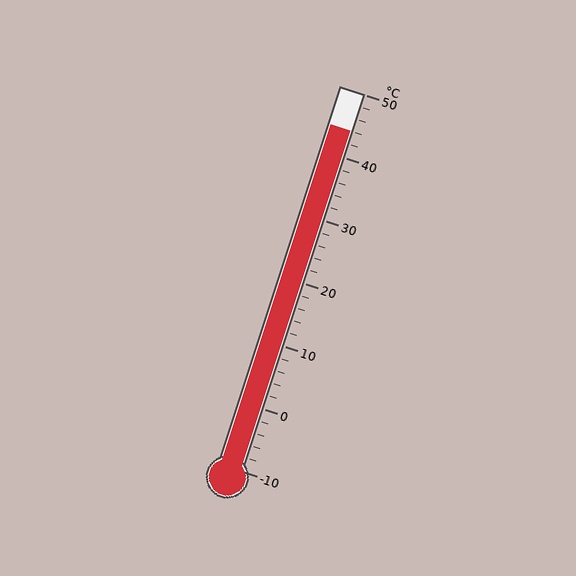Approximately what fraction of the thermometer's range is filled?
The thermometer is filled to approximately 90% of its range.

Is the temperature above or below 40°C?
The temperature is above 40°C.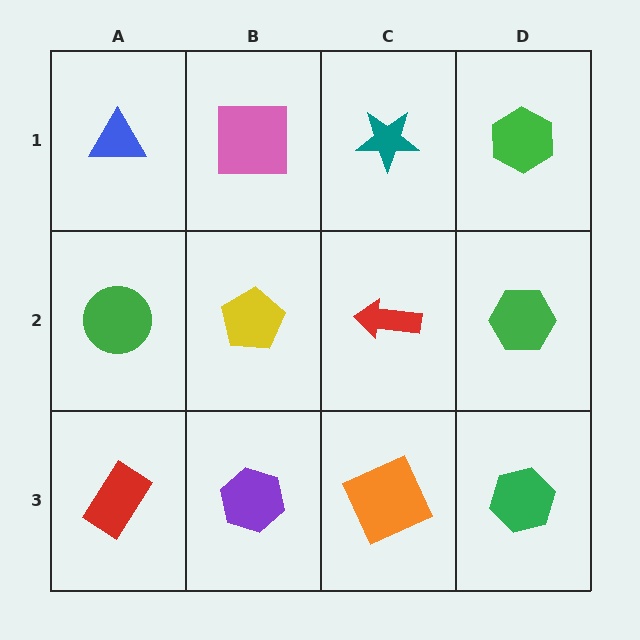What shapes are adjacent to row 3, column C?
A red arrow (row 2, column C), a purple hexagon (row 3, column B), a green hexagon (row 3, column D).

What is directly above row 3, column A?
A green circle.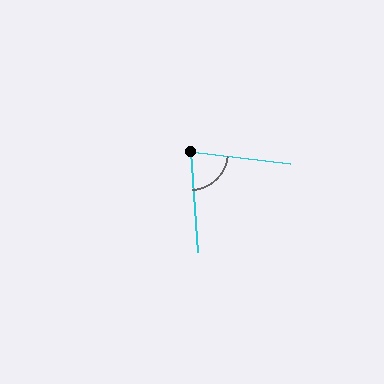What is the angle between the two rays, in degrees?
Approximately 79 degrees.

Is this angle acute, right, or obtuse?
It is acute.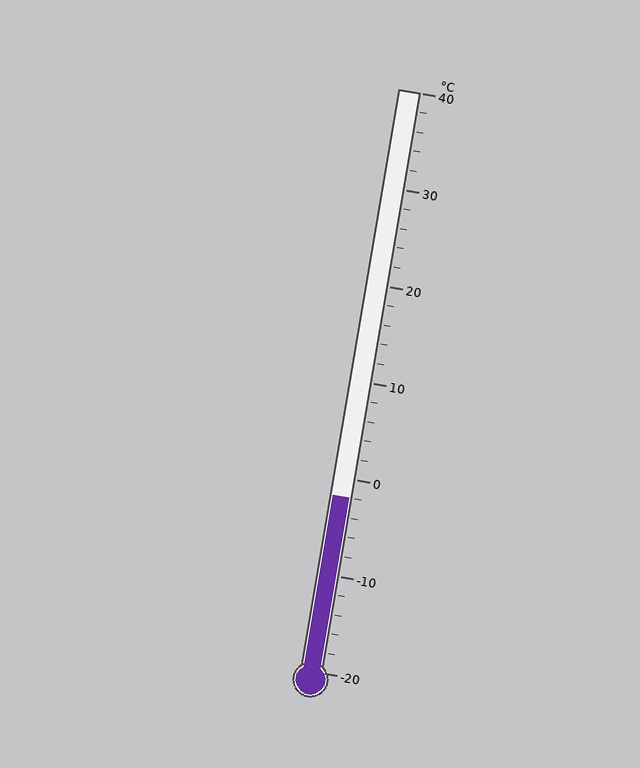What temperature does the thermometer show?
The thermometer shows approximately -2°C.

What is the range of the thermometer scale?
The thermometer scale ranges from -20°C to 40°C.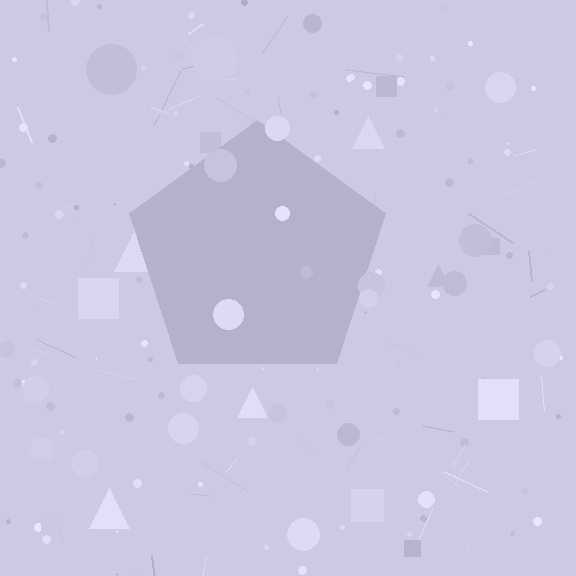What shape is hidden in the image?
A pentagon is hidden in the image.